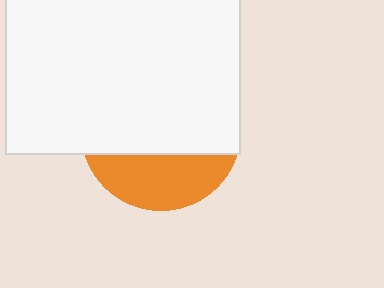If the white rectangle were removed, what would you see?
You would see the complete orange circle.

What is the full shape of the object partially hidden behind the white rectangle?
The partially hidden object is an orange circle.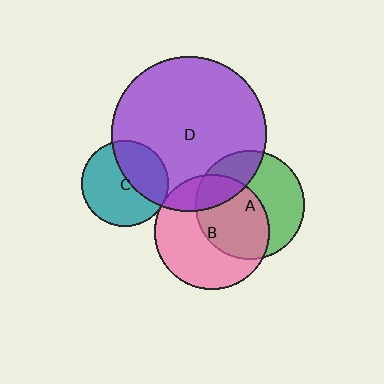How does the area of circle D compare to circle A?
Approximately 2.0 times.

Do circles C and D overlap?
Yes.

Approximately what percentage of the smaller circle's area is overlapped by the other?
Approximately 40%.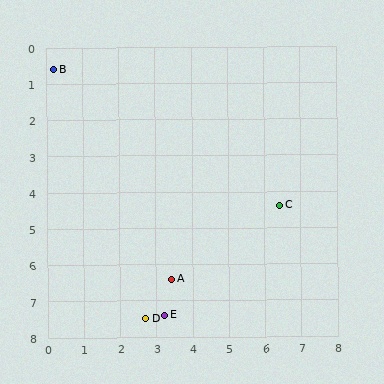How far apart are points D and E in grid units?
Points D and E are about 0.5 grid units apart.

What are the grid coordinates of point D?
Point D is at approximately (2.7, 7.5).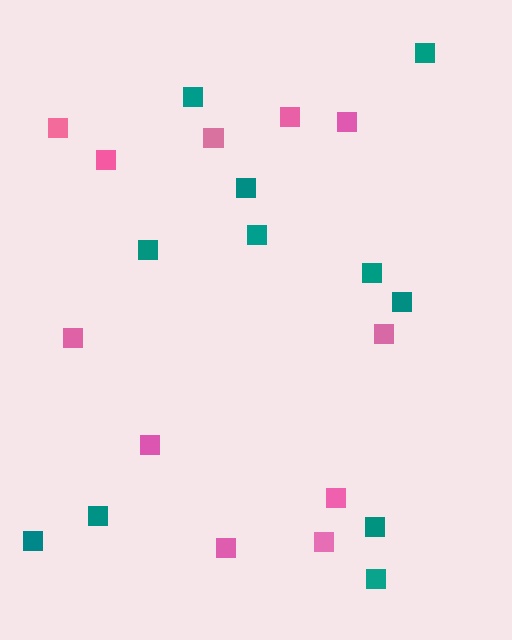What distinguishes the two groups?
There are 2 groups: one group of pink squares (11) and one group of teal squares (11).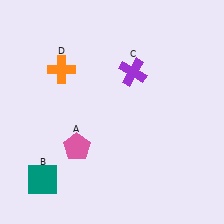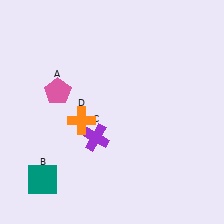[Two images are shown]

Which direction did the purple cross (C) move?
The purple cross (C) moved down.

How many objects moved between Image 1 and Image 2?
3 objects moved between the two images.